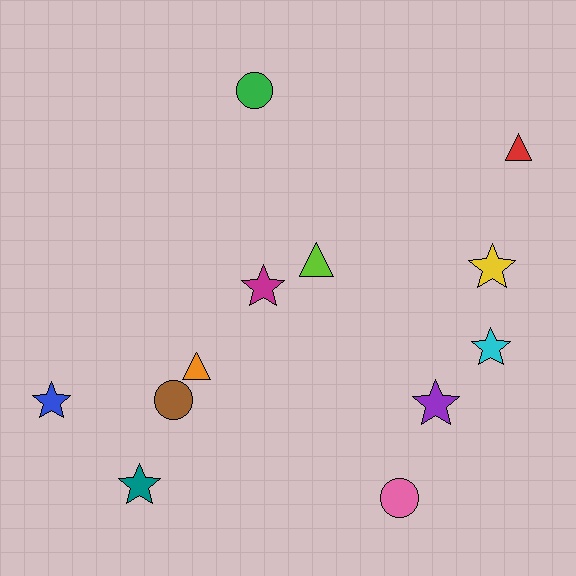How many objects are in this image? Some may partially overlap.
There are 12 objects.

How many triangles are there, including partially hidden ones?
There are 3 triangles.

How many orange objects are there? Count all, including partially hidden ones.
There is 1 orange object.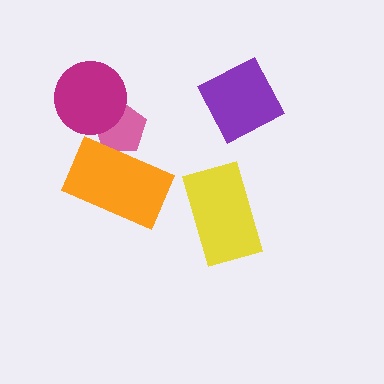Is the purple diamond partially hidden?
No, no other shape covers it.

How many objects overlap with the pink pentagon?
2 objects overlap with the pink pentagon.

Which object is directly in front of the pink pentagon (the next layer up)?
The orange rectangle is directly in front of the pink pentagon.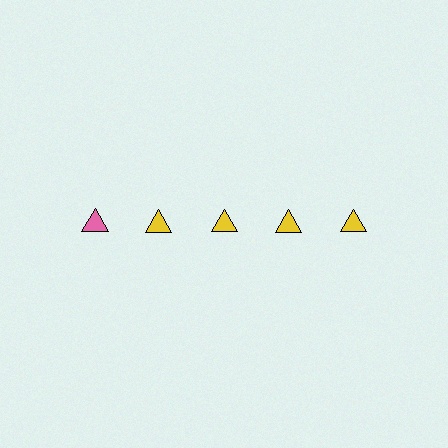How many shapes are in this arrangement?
There are 5 shapes arranged in a grid pattern.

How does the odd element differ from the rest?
It has a different color: pink instead of yellow.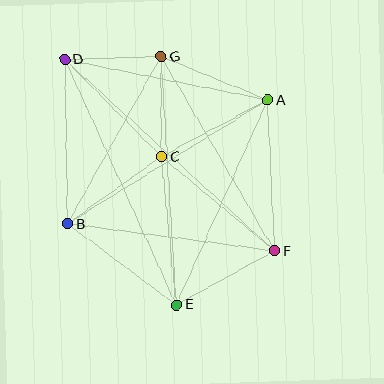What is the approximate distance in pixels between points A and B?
The distance between A and B is approximately 235 pixels.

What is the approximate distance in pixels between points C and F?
The distance between C and F is approximately 147 pixels.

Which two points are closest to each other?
Points D and G are closest to each other.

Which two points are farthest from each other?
Points D and F are farthest from each other.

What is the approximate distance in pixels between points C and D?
The distance between C and D is approximately 137 pixels.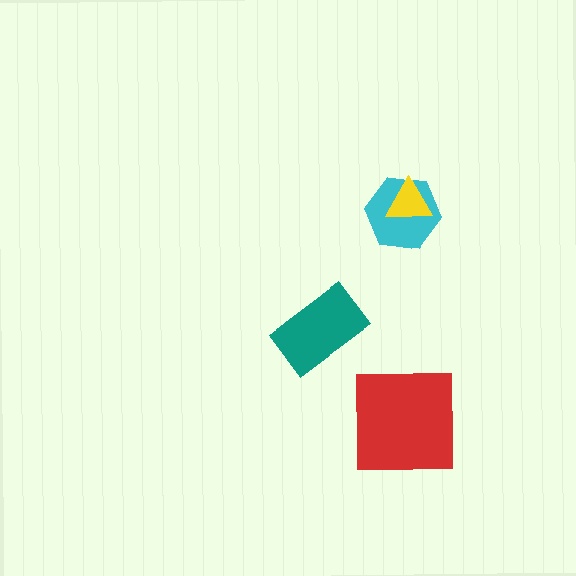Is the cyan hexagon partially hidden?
Yes, it is partially covered by another shape.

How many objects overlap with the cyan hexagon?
1 object overlaps with the cyan hexagon.